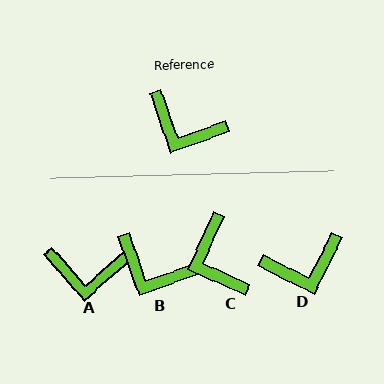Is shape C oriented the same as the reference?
No, it is off by about 43 degrees.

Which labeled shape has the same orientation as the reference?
B.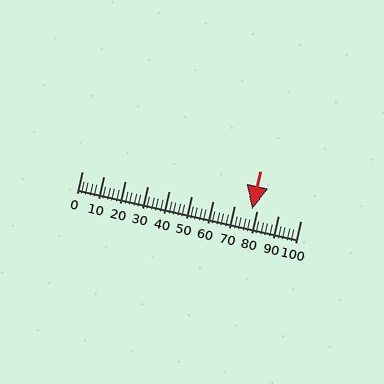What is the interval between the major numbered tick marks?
The major tick marks are spaced 10 units apart.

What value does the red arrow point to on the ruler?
The red arrow points to approximately 78.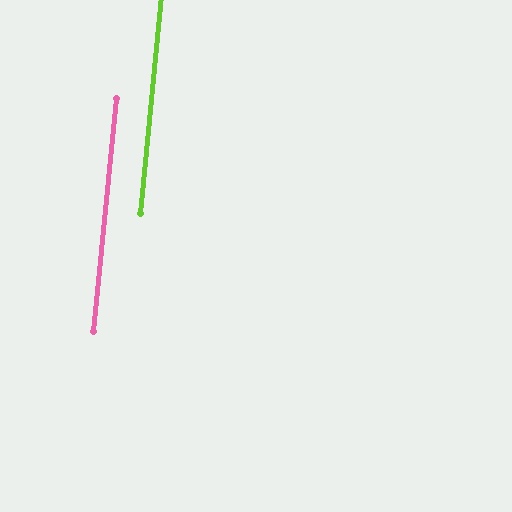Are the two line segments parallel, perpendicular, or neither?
Parallel — their directions differ by only 0.1°.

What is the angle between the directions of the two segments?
Approximately 0 degrees.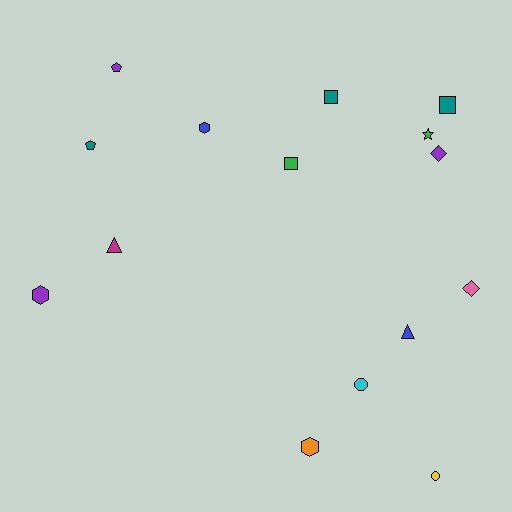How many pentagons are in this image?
There are 2 pentagons.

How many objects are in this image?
There are 15 objects.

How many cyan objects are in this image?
There is 1 cyan object.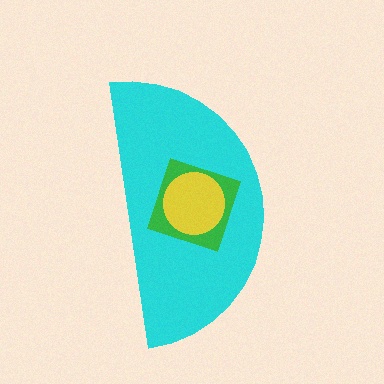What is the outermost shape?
The cyan semicircle.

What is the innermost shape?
The yellow circle.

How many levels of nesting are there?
3.